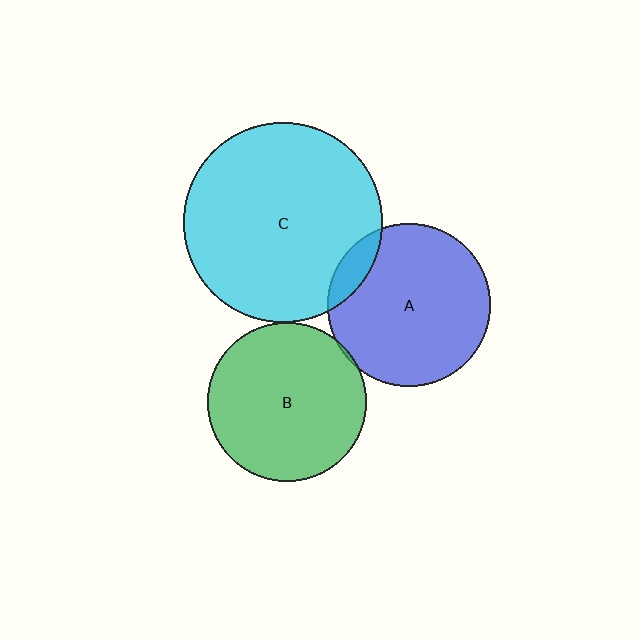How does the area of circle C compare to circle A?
Approximately 1.5 times.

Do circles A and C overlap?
Yes.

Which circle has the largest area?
Circle C (cyan).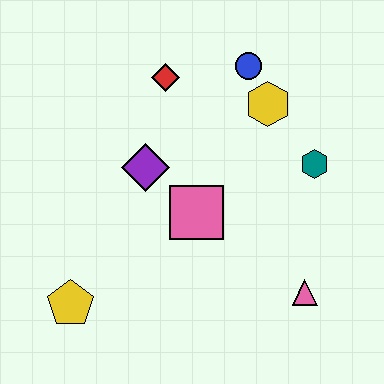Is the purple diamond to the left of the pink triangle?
Yes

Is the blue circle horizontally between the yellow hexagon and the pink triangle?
No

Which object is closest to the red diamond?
The blue circle is closest to the red diamond.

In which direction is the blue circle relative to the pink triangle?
The blue circle is above the pink triangle.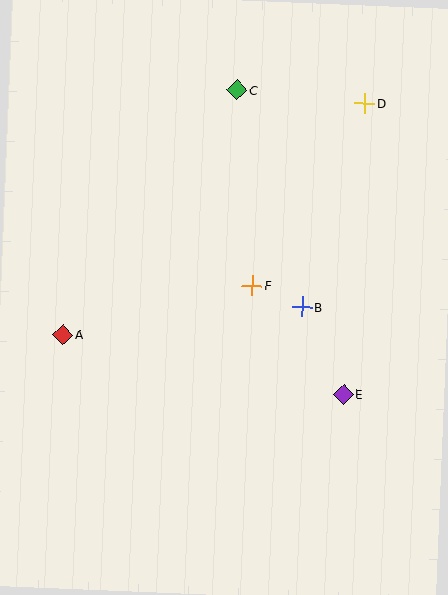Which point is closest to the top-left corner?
Point C is closest to the top-left corner.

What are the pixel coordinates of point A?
Point A is at (63, 335).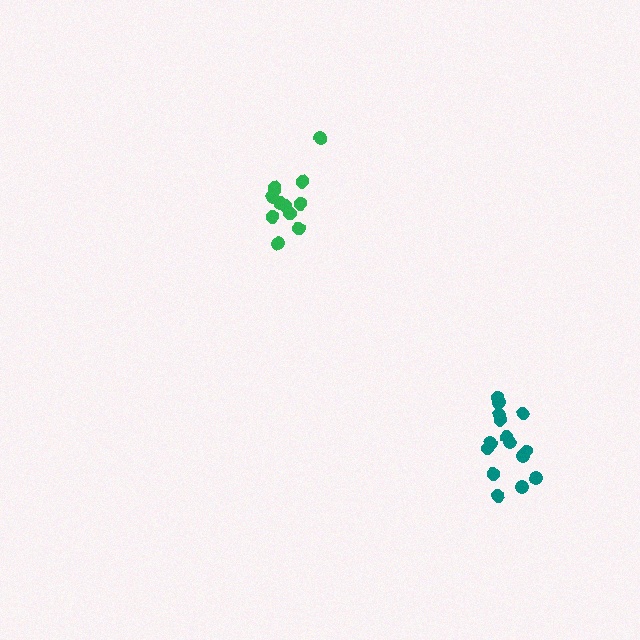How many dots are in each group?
Group 1: 12 dots, Group 2: 15 dots (27 total).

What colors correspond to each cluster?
The clusters are colored: green, teal.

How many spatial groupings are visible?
There are 2 spatial groupings.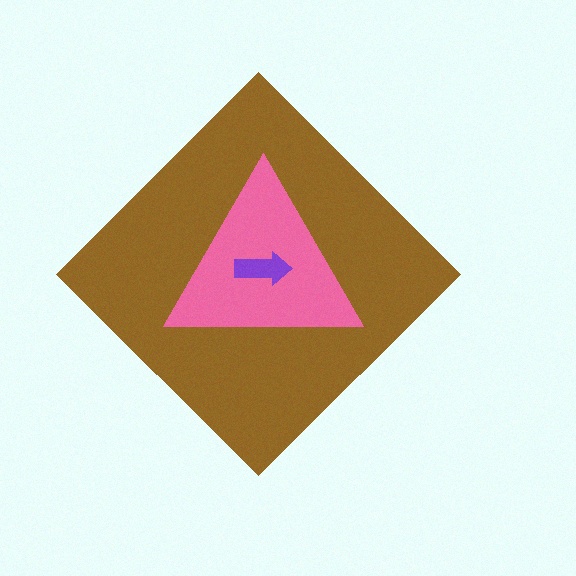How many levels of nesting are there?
3.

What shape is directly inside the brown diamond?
The pink triangle.